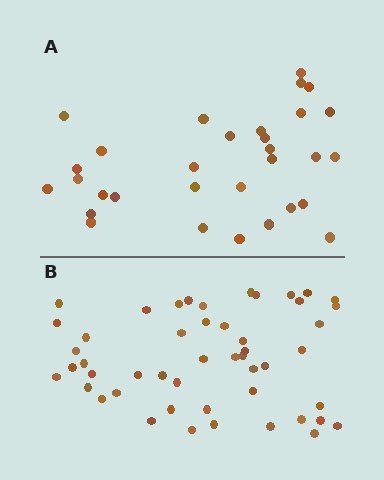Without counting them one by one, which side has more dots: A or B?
Region B (the bottom region) has more dots.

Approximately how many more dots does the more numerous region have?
Region B has approximately 20 more dots than region A.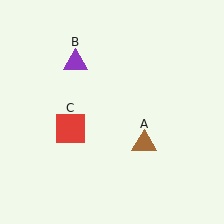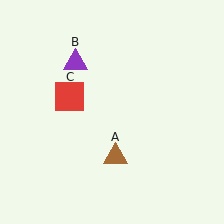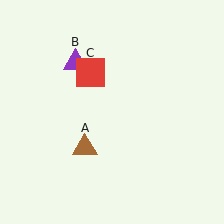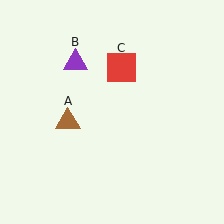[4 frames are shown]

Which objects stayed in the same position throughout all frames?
Purple triangle (object B) remained stationary.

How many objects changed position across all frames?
2 objects changed position: brown triangle (object A), red square (object C).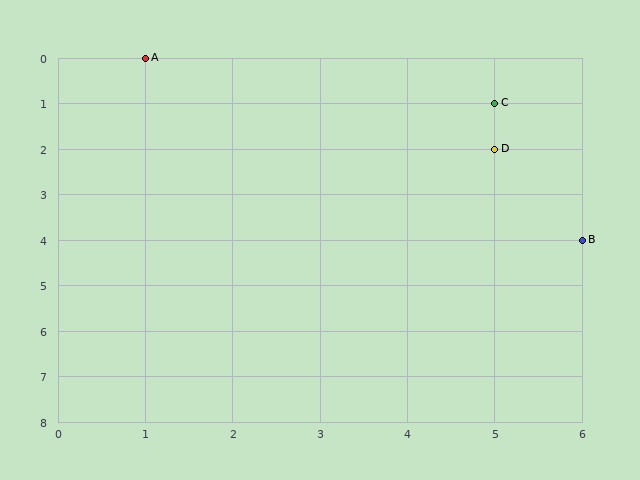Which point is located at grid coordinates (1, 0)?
Point A is at (1, 0).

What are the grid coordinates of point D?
Point D is at grid coordinates (5, 2).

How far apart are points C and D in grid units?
Points C and D are 1 row apart.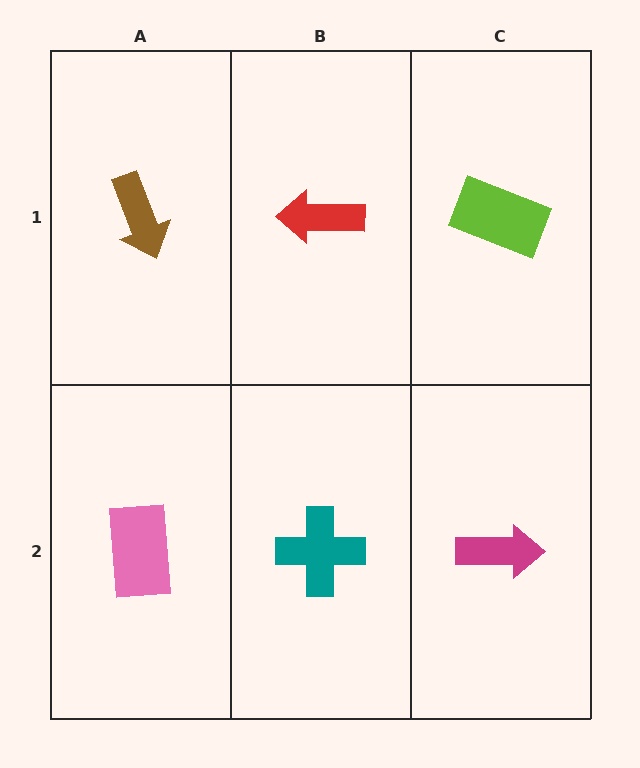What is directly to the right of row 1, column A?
A red arrow.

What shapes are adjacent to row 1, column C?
A magenta arrow (row 2, column C), a red arrow (row 1, column B).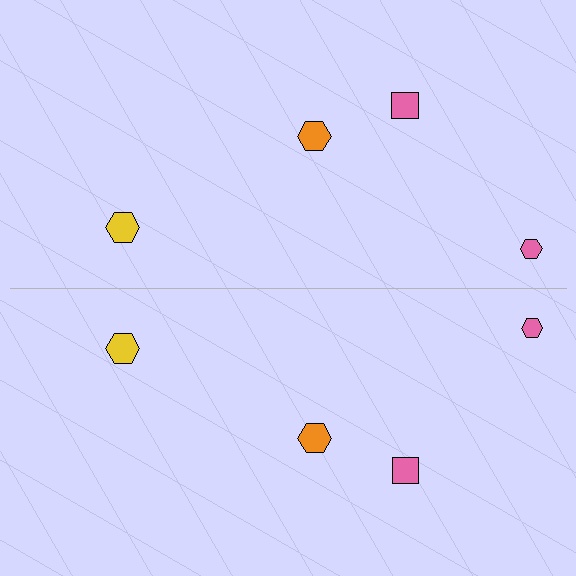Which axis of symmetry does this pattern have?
The pattern has a horizontal axis of symmetry running through the center of the image.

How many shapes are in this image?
There are 8 shapes in this image.